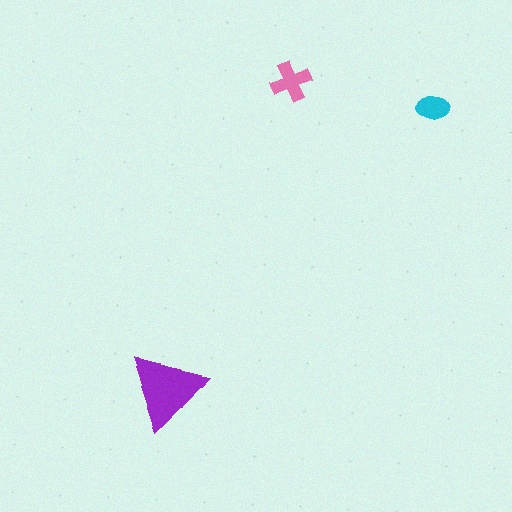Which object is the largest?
The purple triangle.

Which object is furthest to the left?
The purple triangle is leftmost.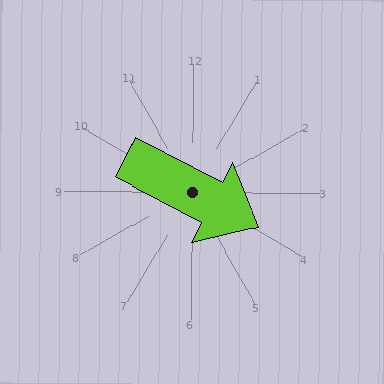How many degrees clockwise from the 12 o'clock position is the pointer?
Approximately 117 degrees.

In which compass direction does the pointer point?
Southeast.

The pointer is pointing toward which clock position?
Roughly 4 o'clock.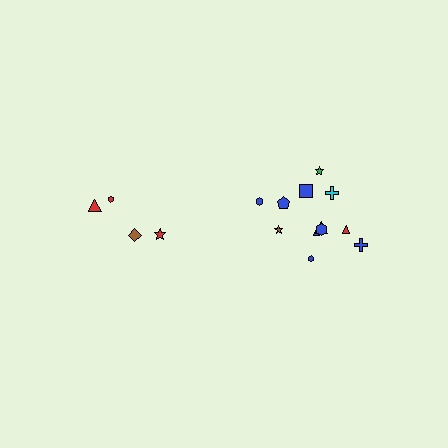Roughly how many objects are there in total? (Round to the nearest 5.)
Roughly 15 objects in total.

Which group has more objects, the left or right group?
The right group.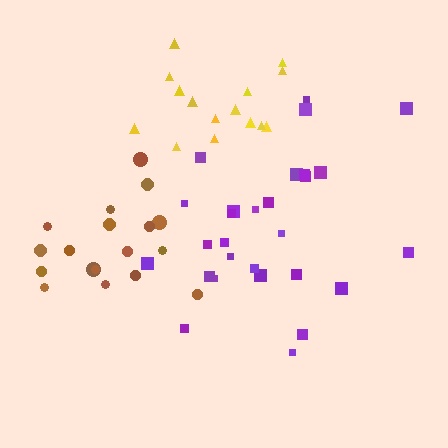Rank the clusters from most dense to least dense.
brown, purple, yellow.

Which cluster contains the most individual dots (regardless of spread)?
Purple (28).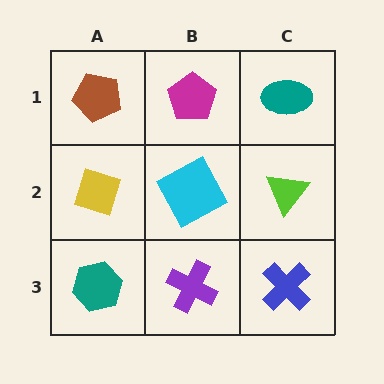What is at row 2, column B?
A cyan square.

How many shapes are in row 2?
3 shapes.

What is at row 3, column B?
A purple cross.